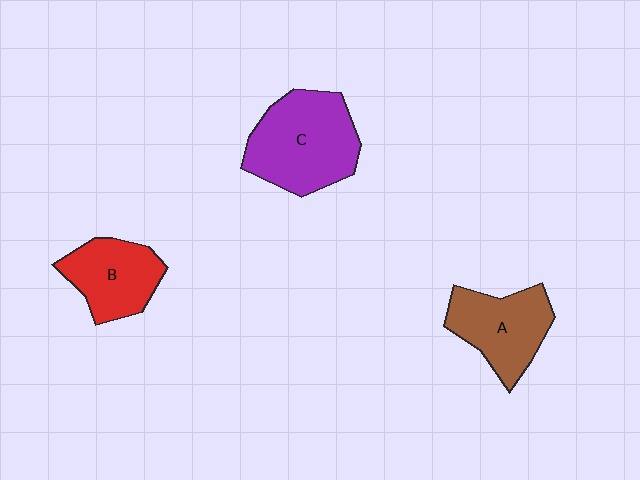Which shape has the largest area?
Shape C (purple).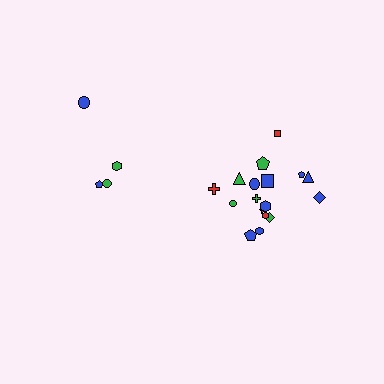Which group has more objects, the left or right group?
The right group.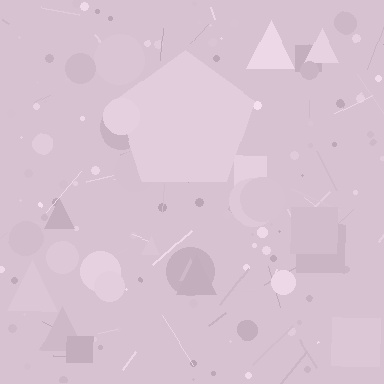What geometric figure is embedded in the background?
A pentagon is embedded in the background.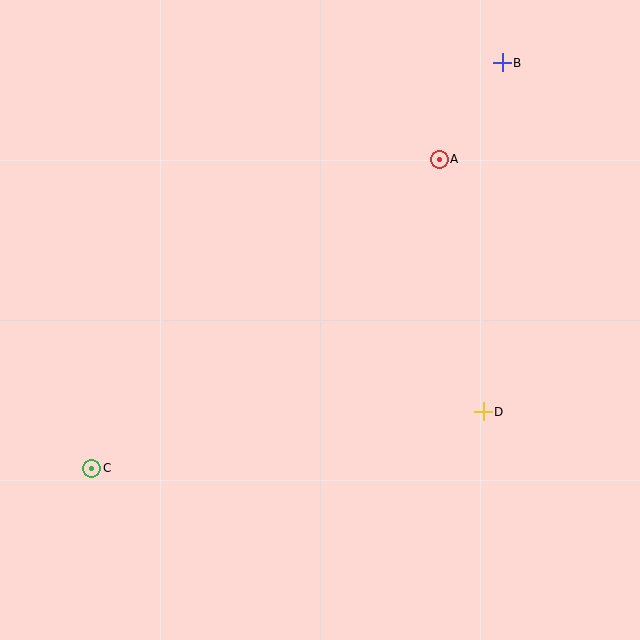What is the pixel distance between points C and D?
The distance between C and D is 396 pixels.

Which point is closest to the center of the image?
Point D at (483, 412) is closest to the center.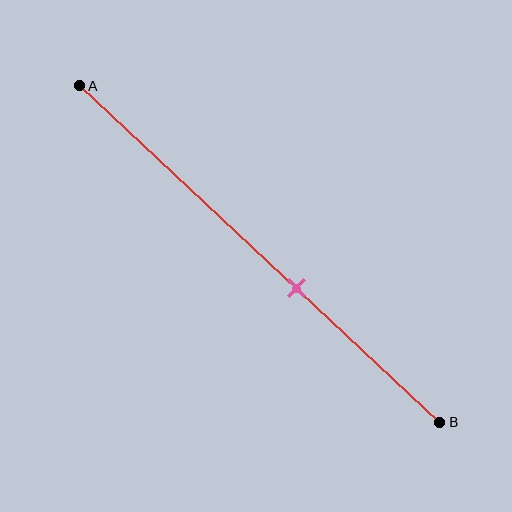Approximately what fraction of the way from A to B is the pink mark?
The pink mark is approximately 60% of the way from A to B.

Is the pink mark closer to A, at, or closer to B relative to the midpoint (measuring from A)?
The pink mark is closer to point B than the midpoint of segment AB.